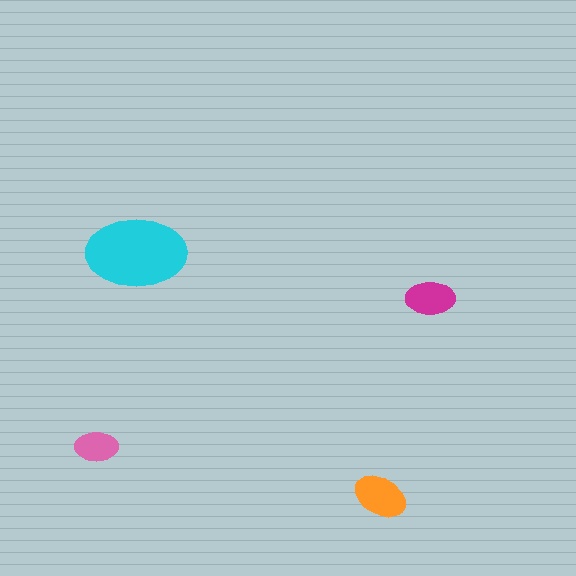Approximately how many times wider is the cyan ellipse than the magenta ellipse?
About 2 times wider.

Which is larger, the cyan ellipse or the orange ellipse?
The cyan one.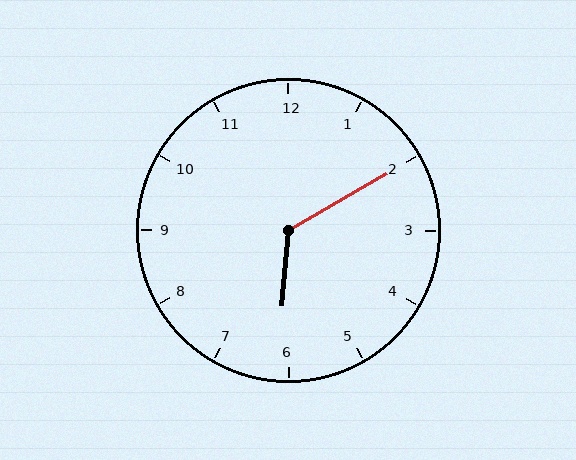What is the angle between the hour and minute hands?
Approximately 125 degrees.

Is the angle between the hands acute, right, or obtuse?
It is obtuse.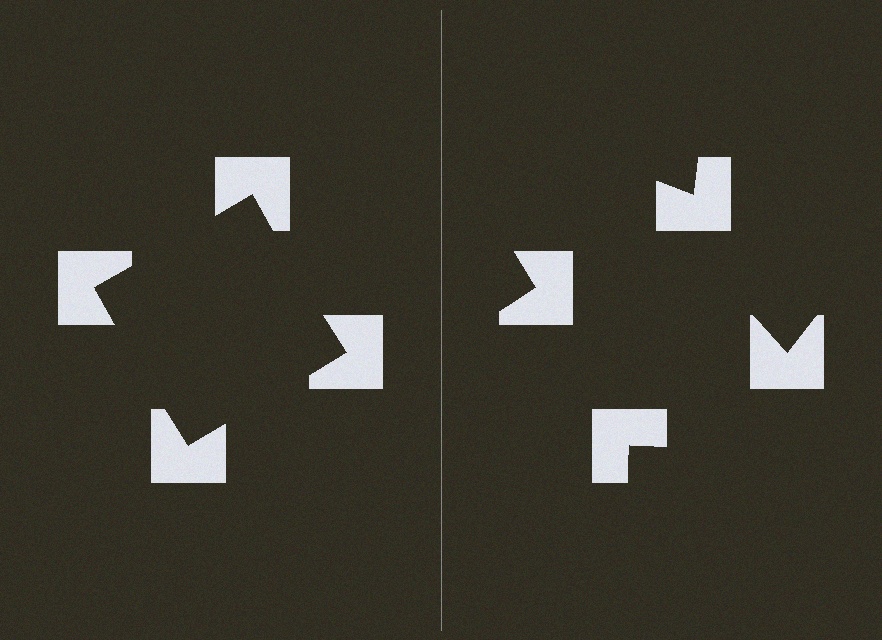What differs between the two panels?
The notched squares are positioned identically on both sides; only the wedge orientations differ. On the left they align to a square; on the right they are misaligned.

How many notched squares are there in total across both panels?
8 — 4 on each side.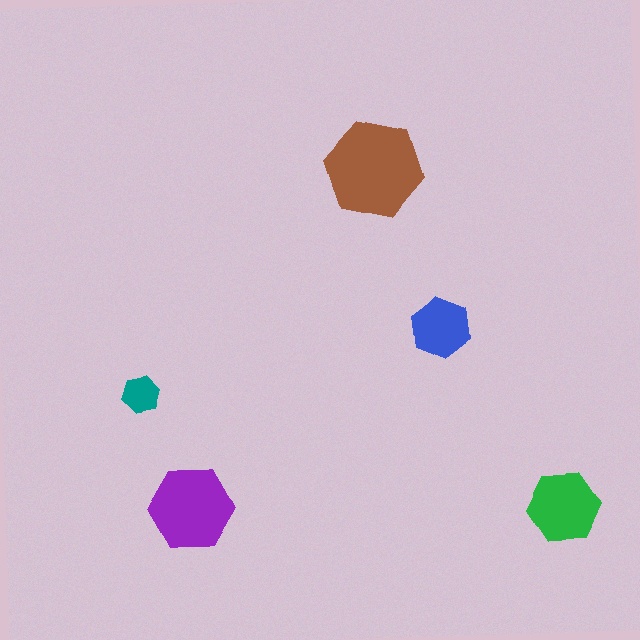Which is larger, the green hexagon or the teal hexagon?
The green one.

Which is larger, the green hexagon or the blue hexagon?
The green one.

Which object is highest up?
The brown hexagon is topmost.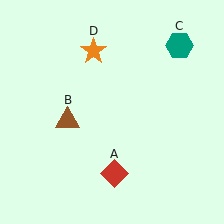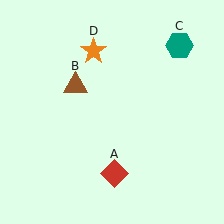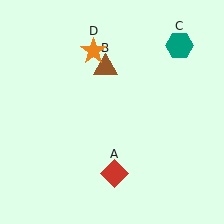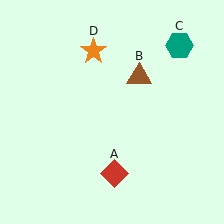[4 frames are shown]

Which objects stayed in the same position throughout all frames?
Red diamond (object A) and teal hexagon (object C) and orange star (object D) remained stationary.